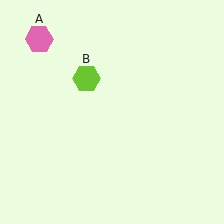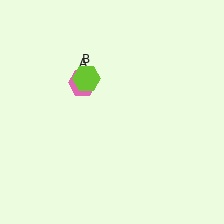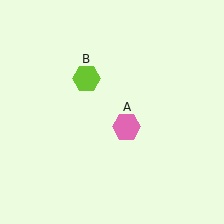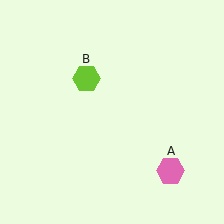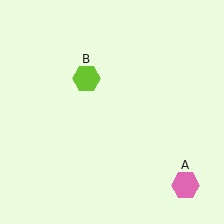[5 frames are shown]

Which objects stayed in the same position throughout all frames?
Lime hexagon (object B) remained stationary.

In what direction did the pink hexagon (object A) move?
The pink hexagon (object A) moved down and to the right.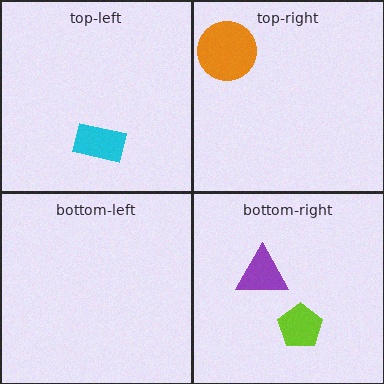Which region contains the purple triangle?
The bottom-right region.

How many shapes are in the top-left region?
1.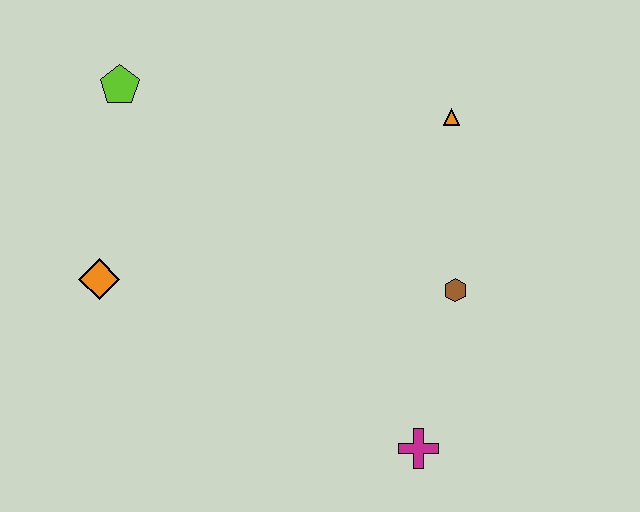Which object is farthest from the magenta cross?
The lime pentagon is farthest from the magenta cross.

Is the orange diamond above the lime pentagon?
No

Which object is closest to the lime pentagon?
The orange diamond is closest to the lime pentagon.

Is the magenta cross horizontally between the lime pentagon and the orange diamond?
No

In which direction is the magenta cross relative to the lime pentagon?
The magenta cross is below the lime pentagon.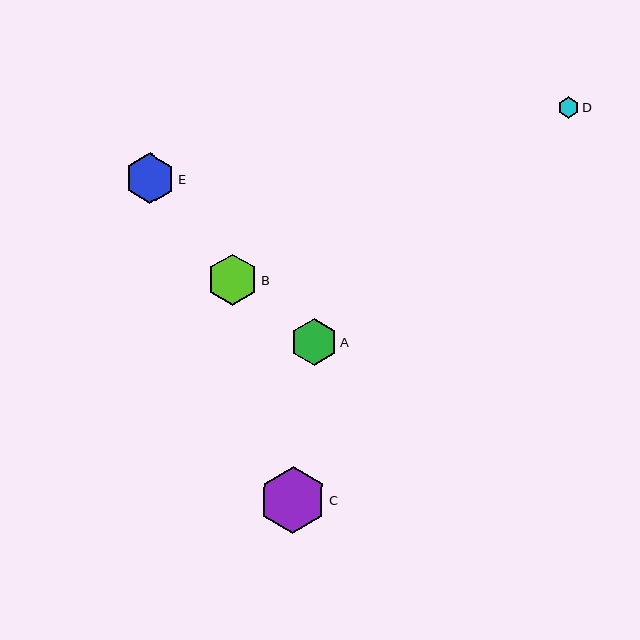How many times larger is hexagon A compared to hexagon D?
Hexagon A is approximately 2.2 times the size of hexagon D.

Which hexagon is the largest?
Hexagon C is the largest with a size of approximately 67 pixels.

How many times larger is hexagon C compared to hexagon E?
Hexagon C is approximately 1.3 times the size of hexagon E.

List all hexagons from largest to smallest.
From largest to smallest: C, B, E, A, D.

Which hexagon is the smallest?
Hexagon D is the smallest with a size of approximately 21 pixels.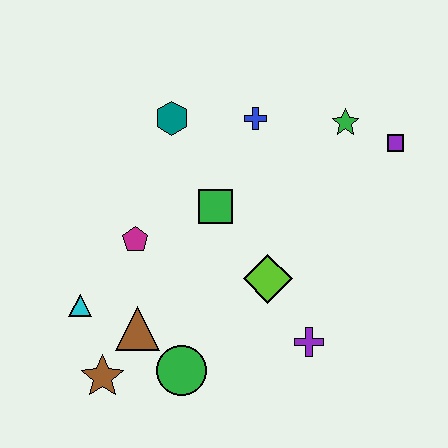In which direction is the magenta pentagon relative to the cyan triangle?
The magenta pentagon is above the cyan triangle.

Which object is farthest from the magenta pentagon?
The purple square is farthest from the magenta pentagon.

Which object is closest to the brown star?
The brown triangle is closest to the brown star.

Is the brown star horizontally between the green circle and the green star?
No